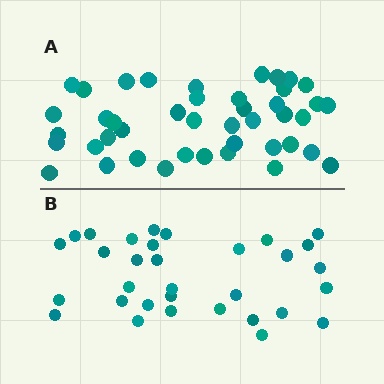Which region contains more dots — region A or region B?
Region A (the top region) has more dots.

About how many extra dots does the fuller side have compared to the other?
Region A has roughly 12 or so more dots than region B.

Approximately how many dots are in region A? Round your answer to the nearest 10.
About 40 dots. (The exact count is 43, which rounds to 40.)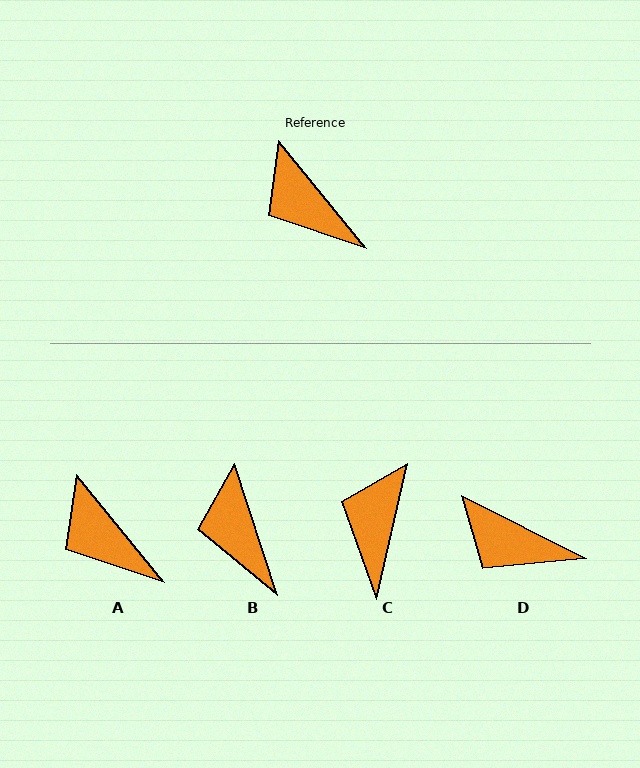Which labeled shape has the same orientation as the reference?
A.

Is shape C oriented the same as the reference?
No, it is off by about 52 degrees.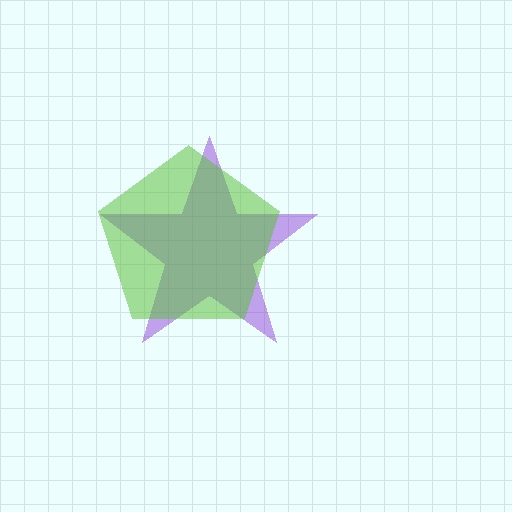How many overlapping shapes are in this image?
There are 2 overlapping shapes in the image.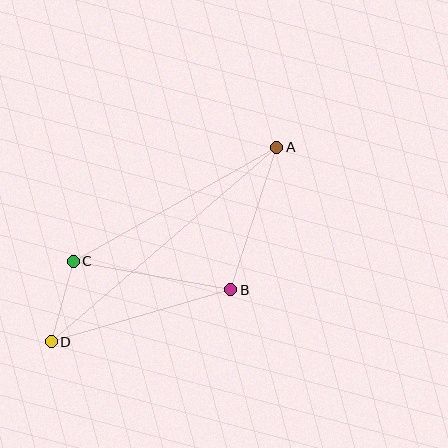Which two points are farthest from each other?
Points A and D are farthest from each other.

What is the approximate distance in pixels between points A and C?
The distance between A and C is approximately 233 pixels.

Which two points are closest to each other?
Points C and D are closest to each other.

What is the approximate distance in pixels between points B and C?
The distance between B and C is approximately 160 pixels.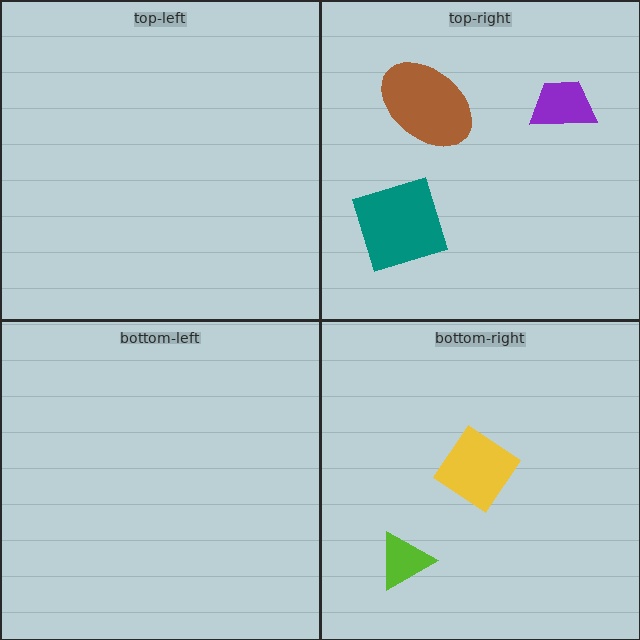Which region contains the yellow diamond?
The bottom-right region.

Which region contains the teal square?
The top-right region.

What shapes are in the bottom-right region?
The lime triangle, the yellow diamond.